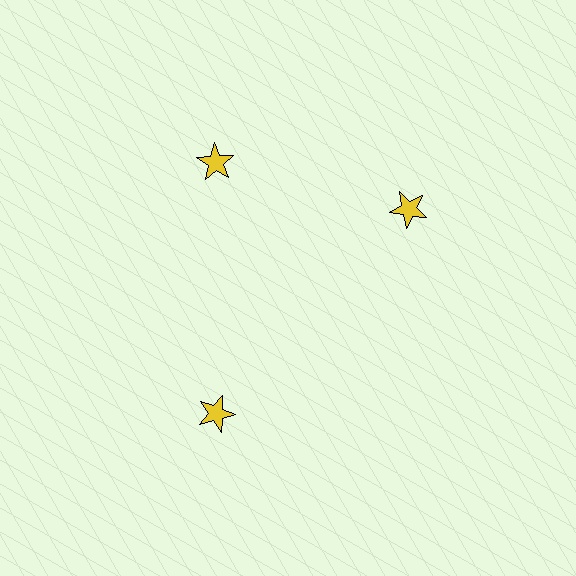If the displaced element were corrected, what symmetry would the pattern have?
It would have 3-fold rotational symmetry — the pattern would map onto itself every 120 degrees.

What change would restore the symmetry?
The symmetry would be restored by rotating it back into even spacing with its neighbors so that all 3 stars sit at equal angles and equal distance from the center.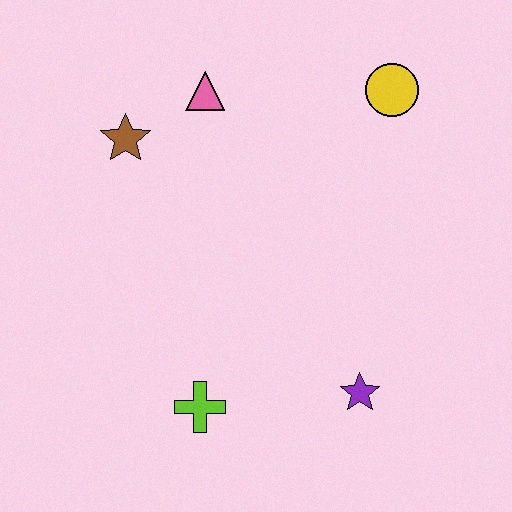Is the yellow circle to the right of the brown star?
Yes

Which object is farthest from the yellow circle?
The lime cross is farthest from the yellow circle.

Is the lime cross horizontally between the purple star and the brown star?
Yes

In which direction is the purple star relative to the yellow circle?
The purple star is below the yellow circle.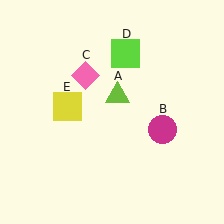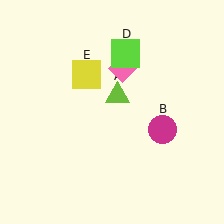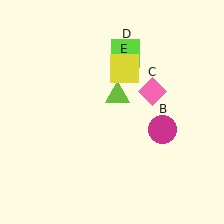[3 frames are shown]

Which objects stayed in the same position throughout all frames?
Lime triangle (object A) and magenta circle (object B) and lime square (object D) remained stationary.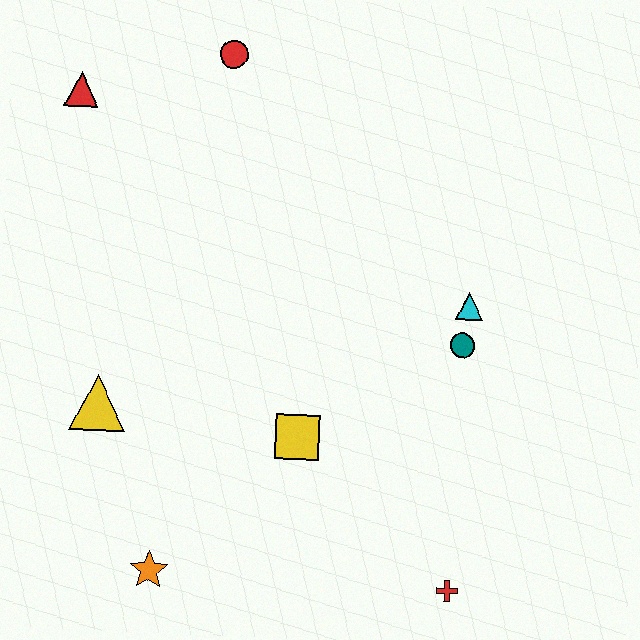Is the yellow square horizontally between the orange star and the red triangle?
No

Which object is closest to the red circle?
The red triangle is closest to the red circle.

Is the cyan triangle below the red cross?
No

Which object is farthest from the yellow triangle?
The red cross is farthest from the yellow triangle.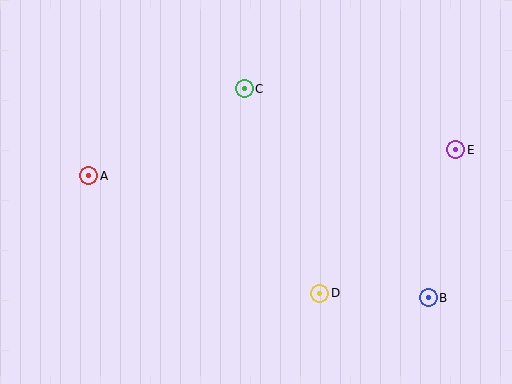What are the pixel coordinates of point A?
Point A is at (89, 176).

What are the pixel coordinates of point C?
Point C is at (244, 89).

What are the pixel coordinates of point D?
Point D is at (319, 293).